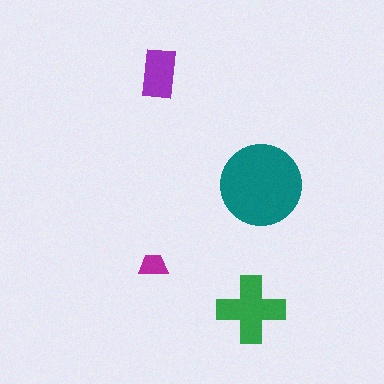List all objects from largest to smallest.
The teal circle, the green cross, the purple rectangle, the magenta trapezoid.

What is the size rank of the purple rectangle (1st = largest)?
3rd.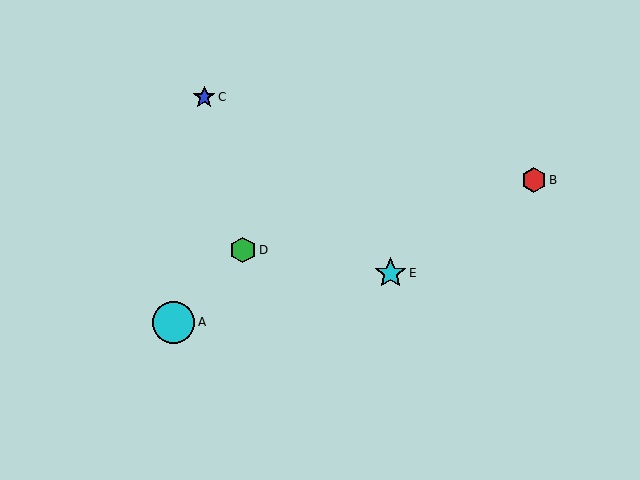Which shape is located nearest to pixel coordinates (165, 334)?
The cyan circle (labeled A) at (174, 322) is nearest to that location.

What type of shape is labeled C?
Shape C is a blue star.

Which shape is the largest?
The cyan circle (labeled A) is the largest.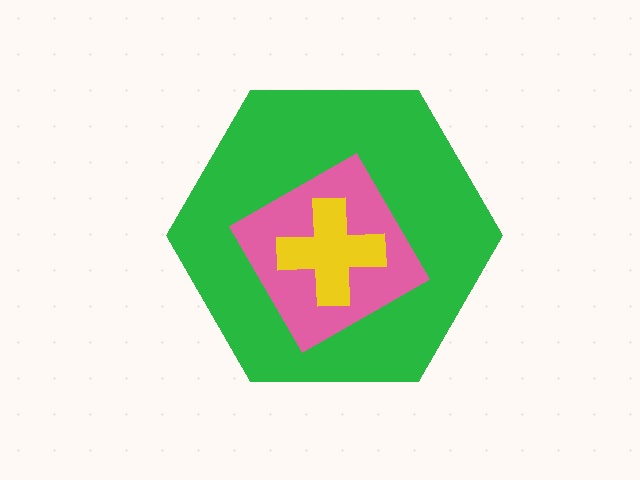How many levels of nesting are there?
3.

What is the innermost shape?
The yellow cross.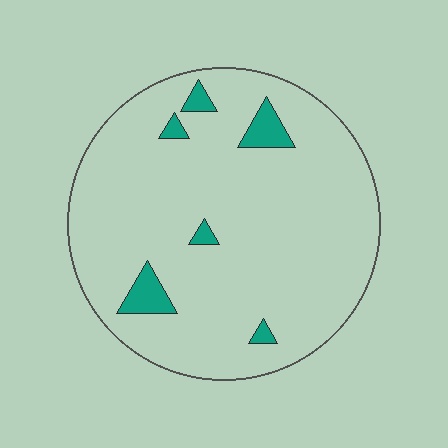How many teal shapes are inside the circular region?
6.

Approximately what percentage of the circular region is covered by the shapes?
Approximately 5%.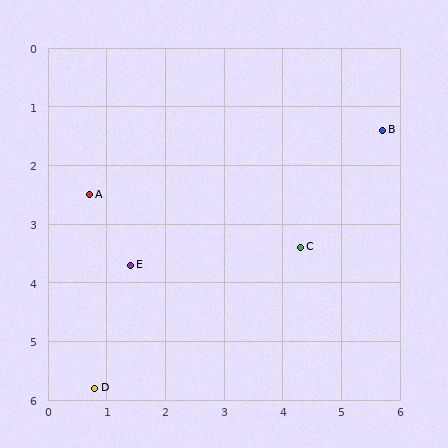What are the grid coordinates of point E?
Point E is at approximately (1.4, 3.7).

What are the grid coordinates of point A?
Point A is at approximately (0.7, 2.5).